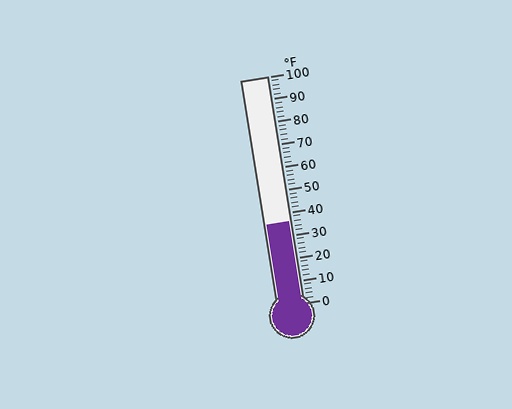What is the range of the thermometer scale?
The thermometer scale ranges from 0°F to 100°F.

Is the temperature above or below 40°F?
The temperature is below 40°F.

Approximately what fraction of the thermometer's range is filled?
The thermometer is filled to approximately 35% of its range.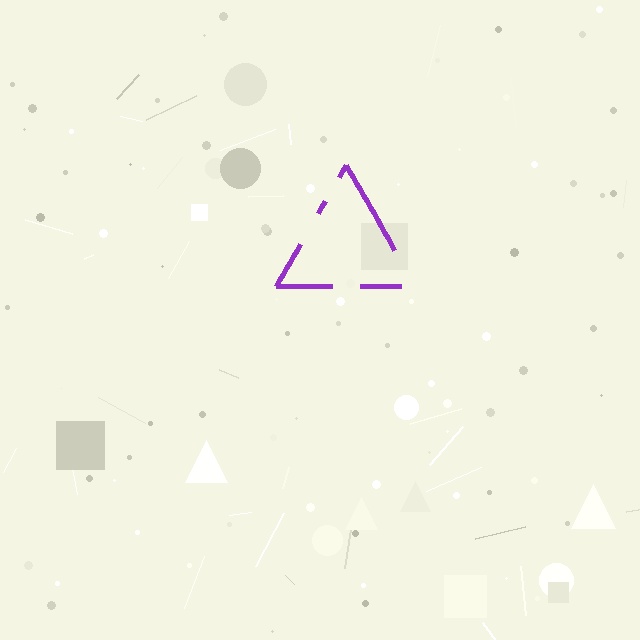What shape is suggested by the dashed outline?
The dashed outline suggests a triangle.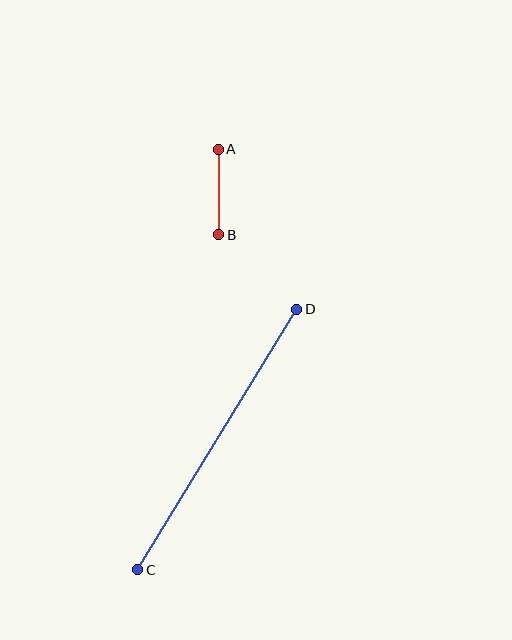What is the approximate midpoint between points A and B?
The midpoint is at approximately (218, 192) pixels.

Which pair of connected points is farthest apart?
Points C and D are farthest apart.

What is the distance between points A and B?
The distance is approximately 86 pixels.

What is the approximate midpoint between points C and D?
The midpoint is at approximately (217, 440) pixels.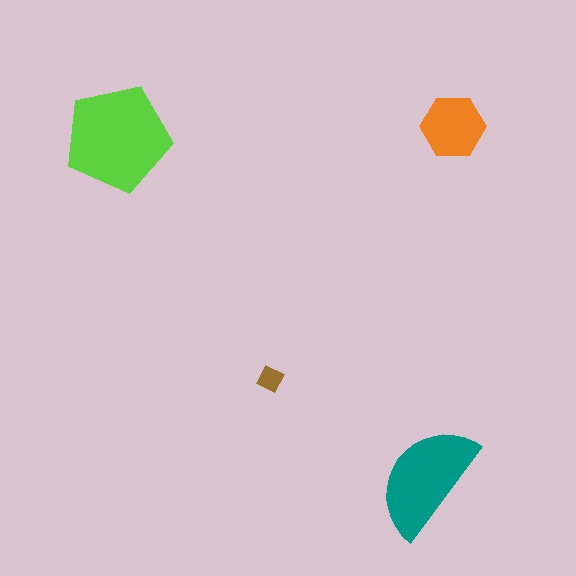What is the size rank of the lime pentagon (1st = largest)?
1st.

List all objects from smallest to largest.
The brown diamond, the orange hexagon, the teal semicircle, the lime pentagon.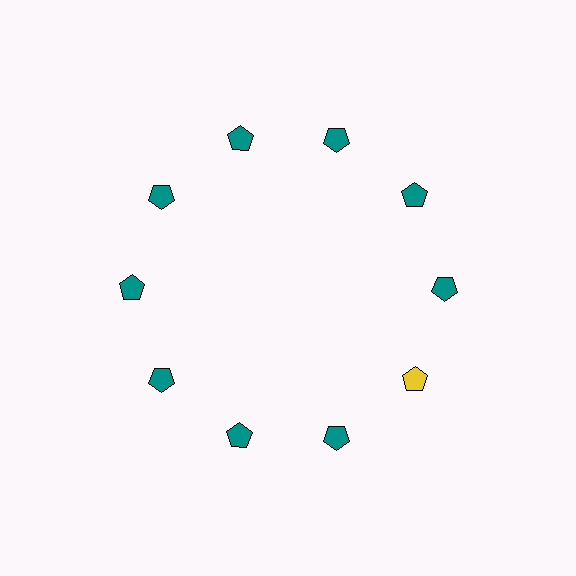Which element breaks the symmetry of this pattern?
The yellow pentagon at roughly the 4 o'clock position breaks the symmetry. All other shapes are teal pentagons.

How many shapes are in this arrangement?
There are 10 shapes arranged in a ring pattern.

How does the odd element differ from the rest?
It has a different color: yellow instead of teal.